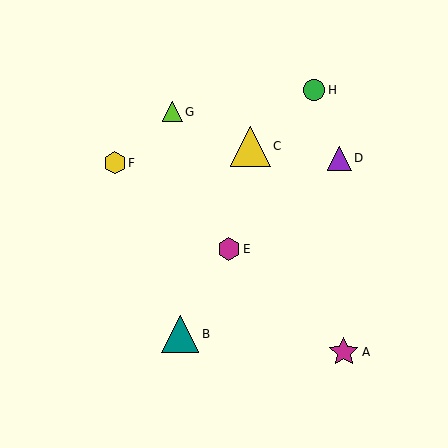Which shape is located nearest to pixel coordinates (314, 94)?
The green circle (labeled H) at (314, 90) is nearest to that location.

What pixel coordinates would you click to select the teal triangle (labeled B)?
Click at (180, 334) to select the teal triangle B.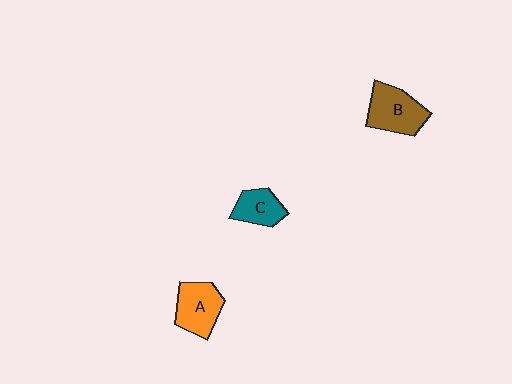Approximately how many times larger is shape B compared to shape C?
Approximately 1.5 times.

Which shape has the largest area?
Shape B (brown).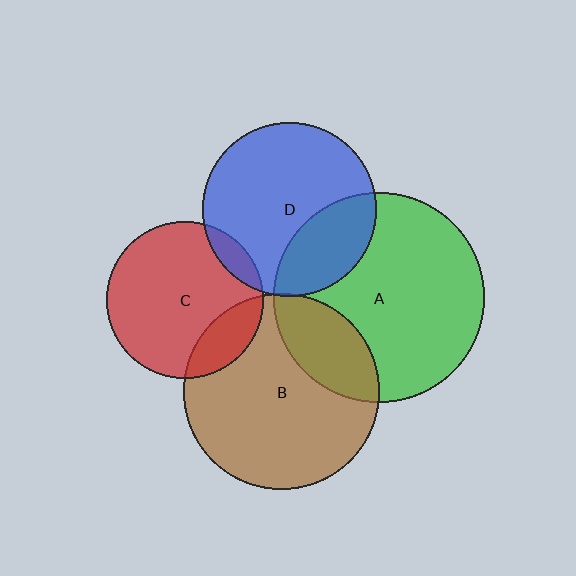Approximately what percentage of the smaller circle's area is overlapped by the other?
Approximately 10%.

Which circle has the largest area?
Circle A (green).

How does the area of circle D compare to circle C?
Approximately 1.2 times.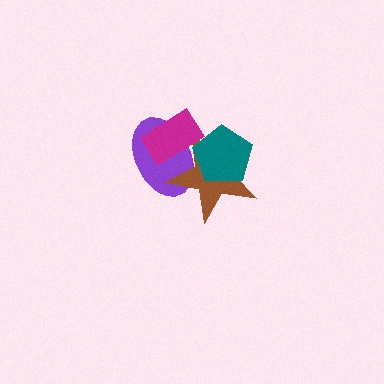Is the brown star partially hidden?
Yes, it is partially covered by another shape.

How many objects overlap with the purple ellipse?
3 objects overlap with the purple ellipse.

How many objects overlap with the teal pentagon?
2 objects overlap with the teal pentagon.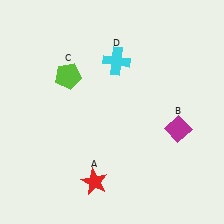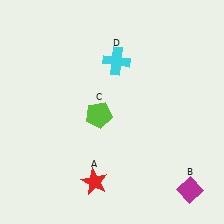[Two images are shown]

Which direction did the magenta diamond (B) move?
The magenta diamond (B) moved down.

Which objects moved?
The objects that moved are: the magenta diamond (B), the lime pentagon (C).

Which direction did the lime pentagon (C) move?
The lime pentagon (C) moved down.